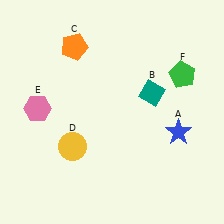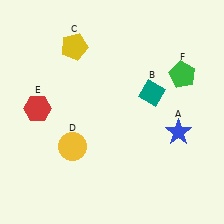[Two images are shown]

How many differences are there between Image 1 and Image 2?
There are 2 differences between the two images.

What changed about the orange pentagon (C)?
In Image 1, C is orange. In Image 2, it changed to yellow.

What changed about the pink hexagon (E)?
In Image 1, E is pink. In Image 2, it changed to red.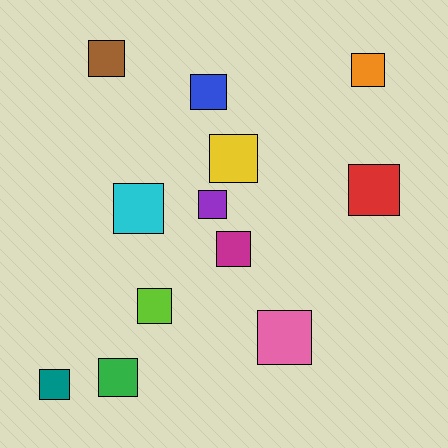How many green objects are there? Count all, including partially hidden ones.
There is 1 green object.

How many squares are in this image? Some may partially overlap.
There are 12 squares.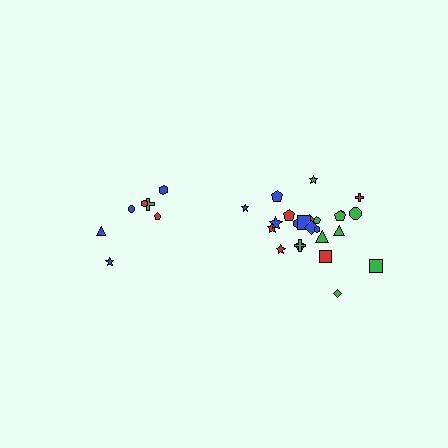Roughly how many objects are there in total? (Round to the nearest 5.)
Roughly 30 objects in total.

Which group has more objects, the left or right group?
The right group.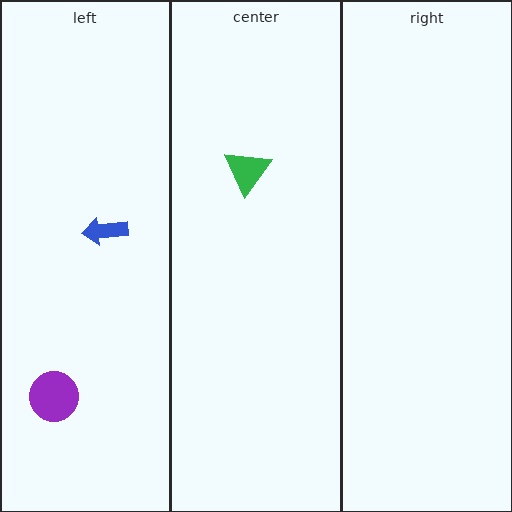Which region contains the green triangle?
The center region.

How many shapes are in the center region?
1.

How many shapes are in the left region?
2.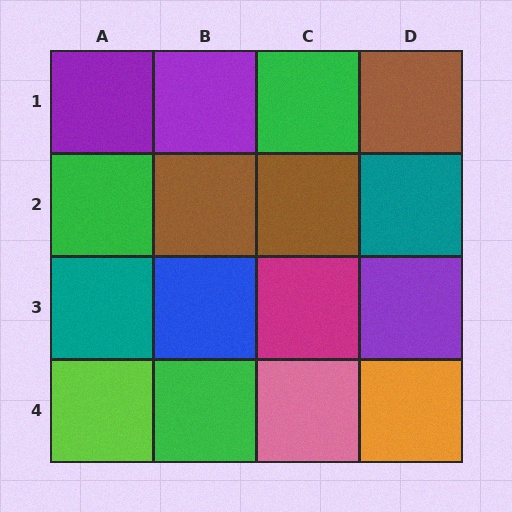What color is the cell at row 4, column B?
Green.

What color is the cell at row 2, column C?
Brown.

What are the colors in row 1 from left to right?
Purple, purple, green, brown.